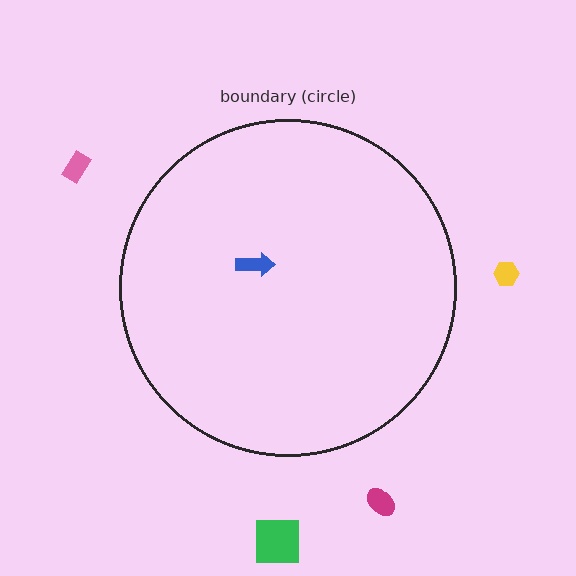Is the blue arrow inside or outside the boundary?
Inside.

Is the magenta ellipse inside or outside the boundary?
Outside.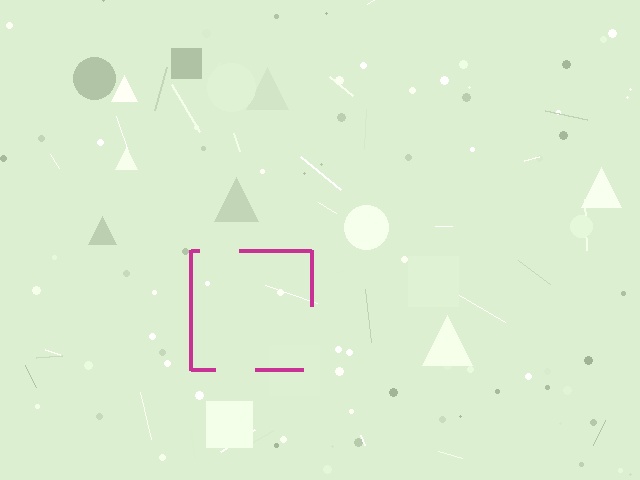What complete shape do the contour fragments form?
The contour fragments form a square.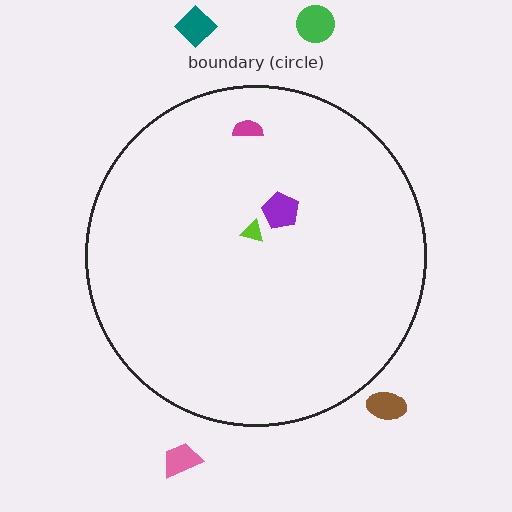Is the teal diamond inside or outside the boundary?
Outside.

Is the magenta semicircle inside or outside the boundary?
Inside.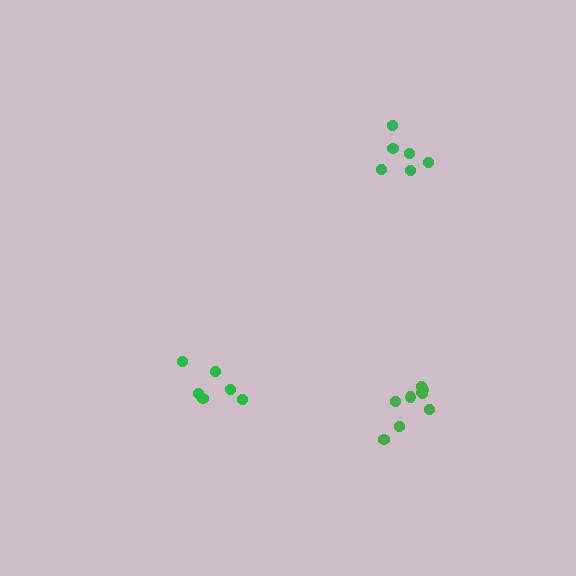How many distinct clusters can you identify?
There are 3 distinct clusters.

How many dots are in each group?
Group 1: 6 dots, Group 2: 6 dots, Group 3: 9 dots (21 total).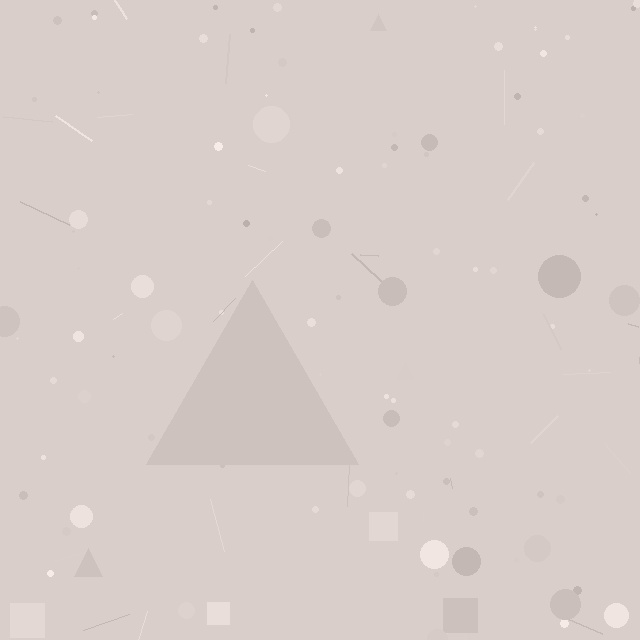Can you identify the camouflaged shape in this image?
The camouflaged shape is a triangle.